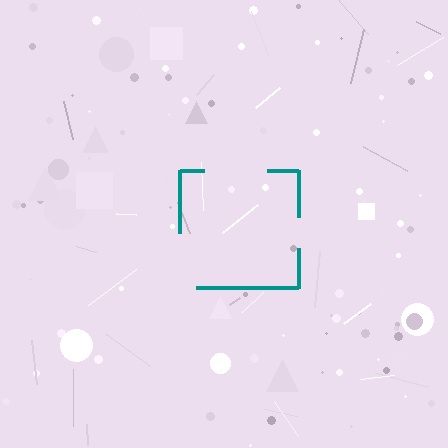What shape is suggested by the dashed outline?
The dashed outline suggests a square.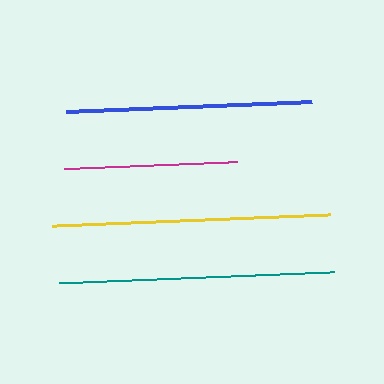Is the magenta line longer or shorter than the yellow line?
The yellow line is longer than the magenta line.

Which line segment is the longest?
The yellow line is the longest at approximately 278 pixels.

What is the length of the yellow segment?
The yellow segment is approximately 278 pixels long.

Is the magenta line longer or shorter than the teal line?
The teal line is longer than the magenta line.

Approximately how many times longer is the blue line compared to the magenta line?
The blue line is approximately 1.4 times the length of the magenta line.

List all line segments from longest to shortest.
From longest to shortest: yellow, teal, blue, magenta.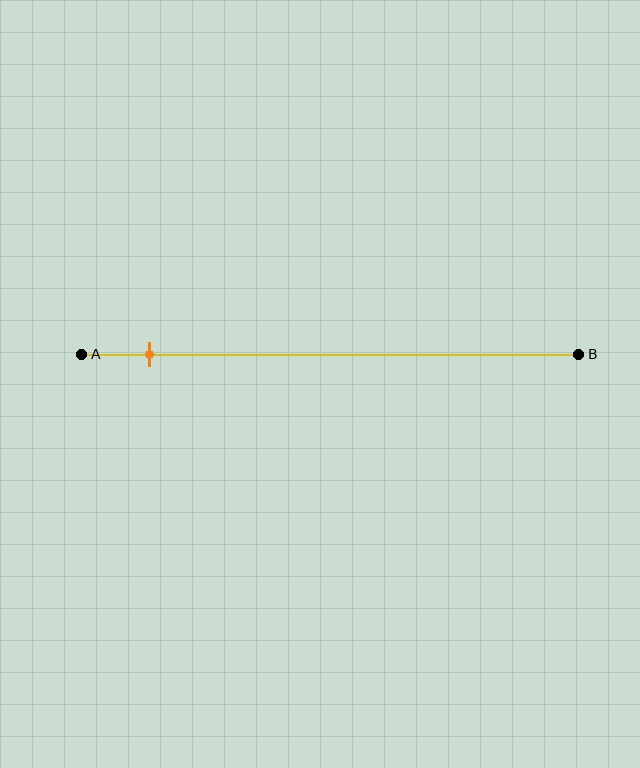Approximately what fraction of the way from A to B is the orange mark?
The orange mark is approximately 15% of the way from A to B.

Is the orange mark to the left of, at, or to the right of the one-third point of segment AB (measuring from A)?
The orange mark is to the left of the one-third point of segment AB.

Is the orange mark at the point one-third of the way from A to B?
No, the mark is at about 15% from A, not at the 33% one-third point.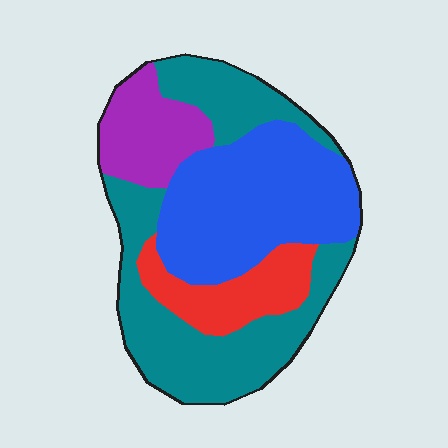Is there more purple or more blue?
Blue.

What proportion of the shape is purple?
Purple covers 13% of the shape.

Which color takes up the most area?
Teal, at roughly 40%.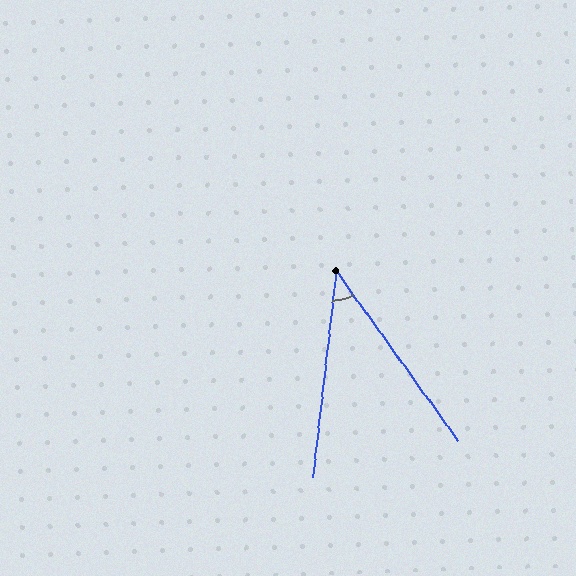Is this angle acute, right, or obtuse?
It is acute.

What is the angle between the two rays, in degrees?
Approximately 42 degrees.